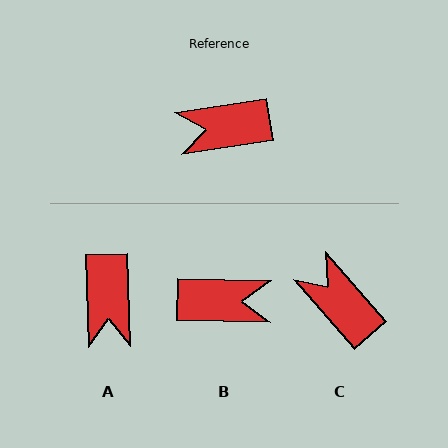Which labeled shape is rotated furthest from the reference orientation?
B, about 170 degrees away.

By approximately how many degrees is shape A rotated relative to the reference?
Approximately 83 degrees counter-clockwise.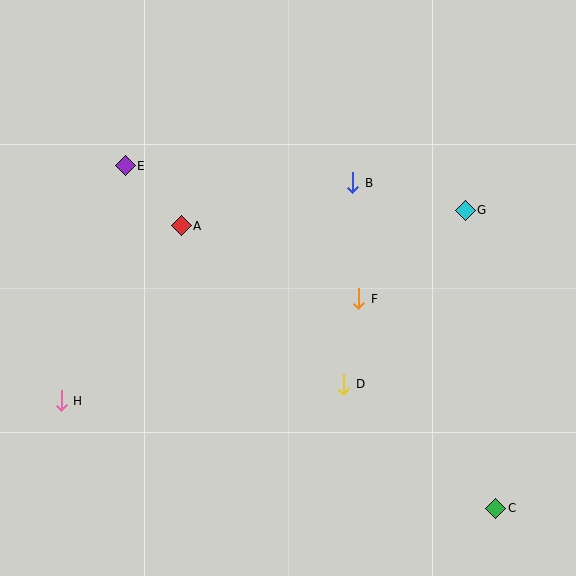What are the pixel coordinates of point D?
Point D is at (344, 384).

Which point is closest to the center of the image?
Point F at (359, 299) is closest to the center.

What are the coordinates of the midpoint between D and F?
The midpoint between D and F is at (351, 342).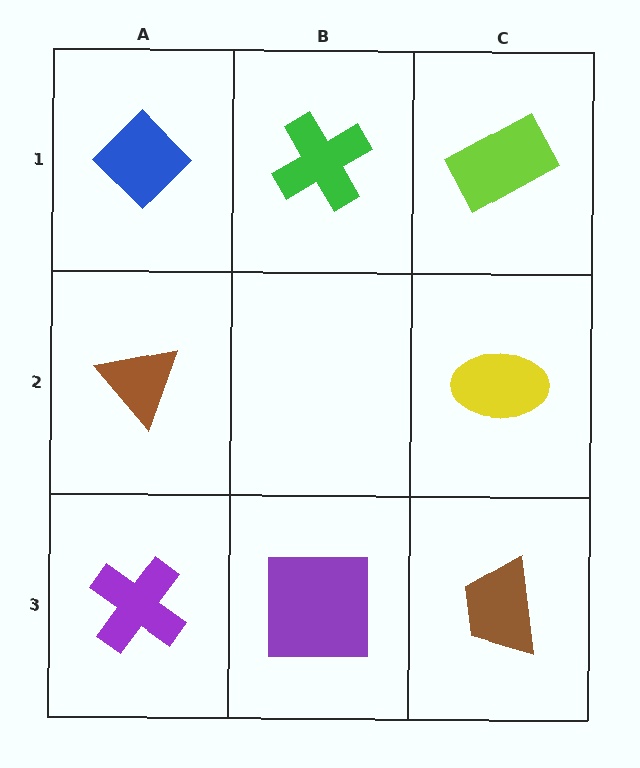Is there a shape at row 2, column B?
No, that cell is empty.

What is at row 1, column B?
A green cross.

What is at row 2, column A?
A brown triangle.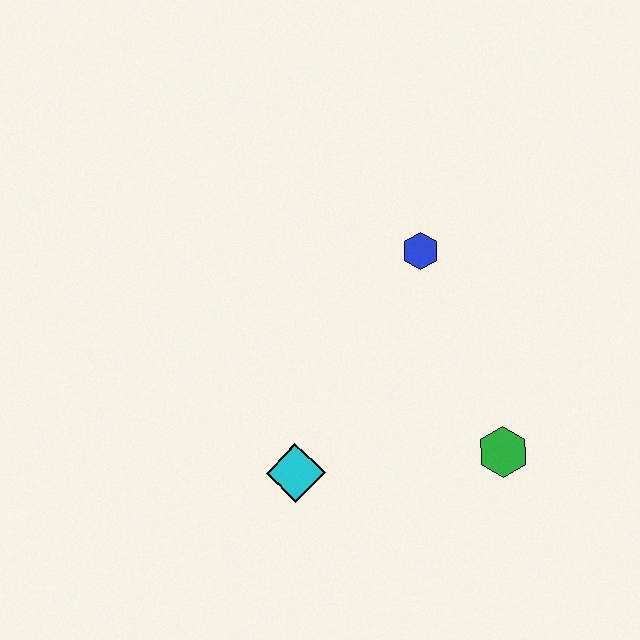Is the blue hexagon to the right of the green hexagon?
No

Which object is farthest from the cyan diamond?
The blue hexagon is farthest from the cyan diamond.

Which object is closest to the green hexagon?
The cyan diamond is closest to the green hexagon.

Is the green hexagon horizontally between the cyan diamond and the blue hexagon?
No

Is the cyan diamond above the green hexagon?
No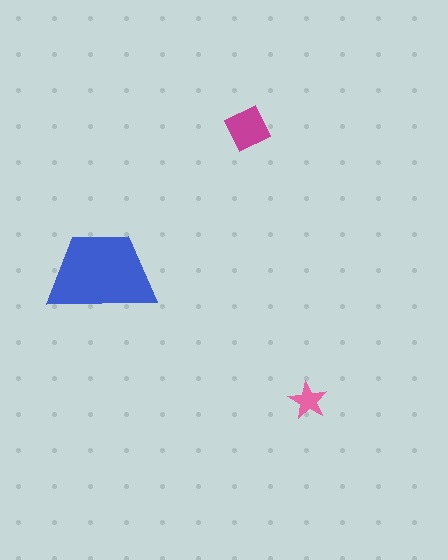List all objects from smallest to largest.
The pink star, the magenta square, the blue trapezoid.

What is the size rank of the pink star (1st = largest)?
3rd.